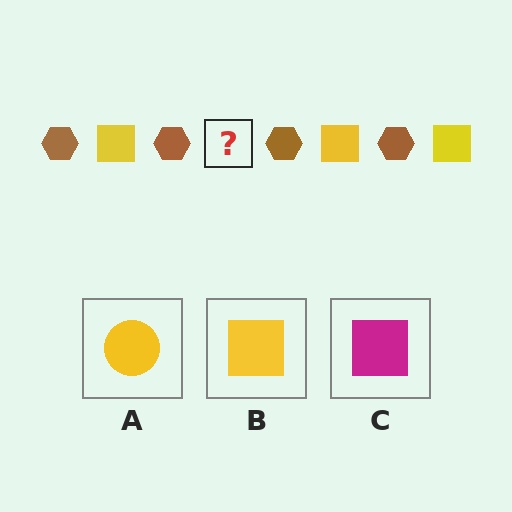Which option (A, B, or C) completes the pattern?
B.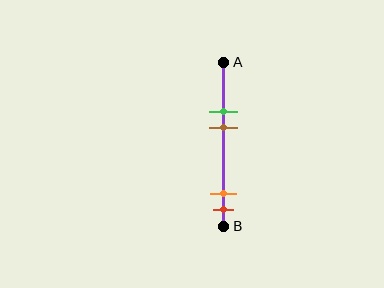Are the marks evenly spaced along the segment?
No, the marks are not evenly spaced.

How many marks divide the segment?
There are 4 marks dividing the segment.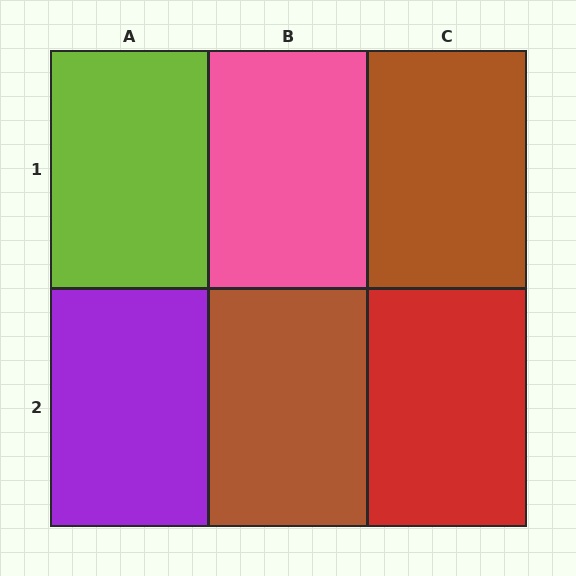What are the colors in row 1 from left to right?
Lime, pink, brown.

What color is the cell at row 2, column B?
Brown.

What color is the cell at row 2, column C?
Red.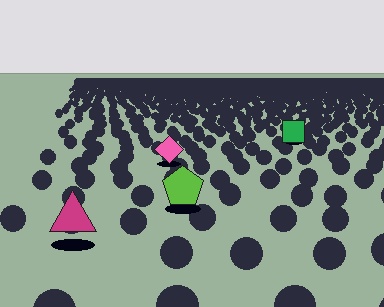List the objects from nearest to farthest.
From nearest to farthest: the magenta triangle, the lime pentagon, the pink diamond, the green square.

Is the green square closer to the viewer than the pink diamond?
No. The pink diamond is closer — you can tell from the texture gradient: the ground texture is coarser near it.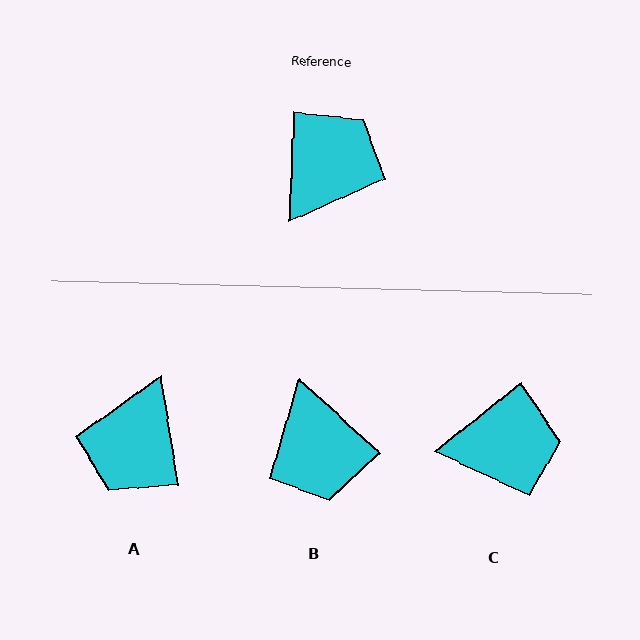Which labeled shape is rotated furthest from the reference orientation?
A, about 169 degrees away.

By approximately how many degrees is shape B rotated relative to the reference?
Approximately 130 degrees clockwise.